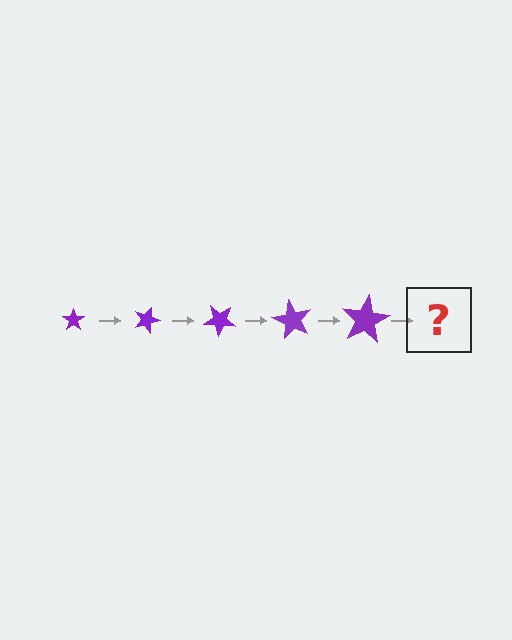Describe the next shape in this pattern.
It should be a star, larger than the previous one and rotated 100 degrees from the start.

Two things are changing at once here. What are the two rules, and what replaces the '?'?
The two rules are that the star grows larger each step and it rotates 20 degrees each step. The '?' should be a star, larger than the previous one and rotated 100 degrees from the start.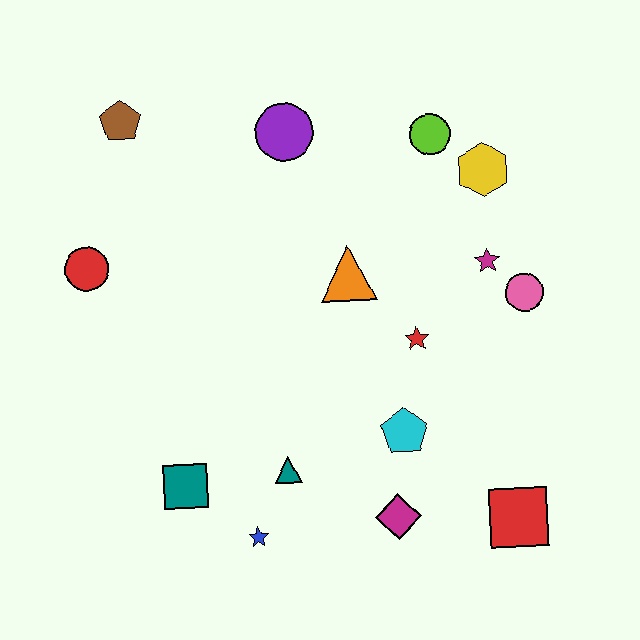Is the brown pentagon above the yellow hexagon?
Yes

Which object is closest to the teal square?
The blue star is closest to the teal square.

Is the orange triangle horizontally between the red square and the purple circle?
Yes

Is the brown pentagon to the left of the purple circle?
Yes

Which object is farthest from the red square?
The brown pentagon is farthest from the red square.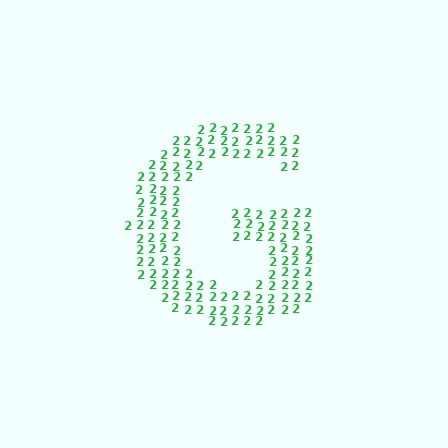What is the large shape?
The large shape is the letter G.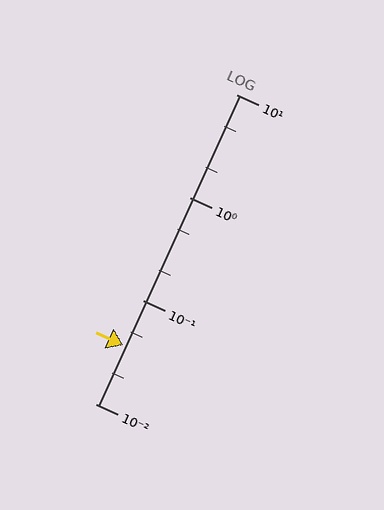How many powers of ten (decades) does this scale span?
The scale spans 3 decades, from 0.01 to 10.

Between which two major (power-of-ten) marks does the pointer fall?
The pointer is between 0.01 and 0.1.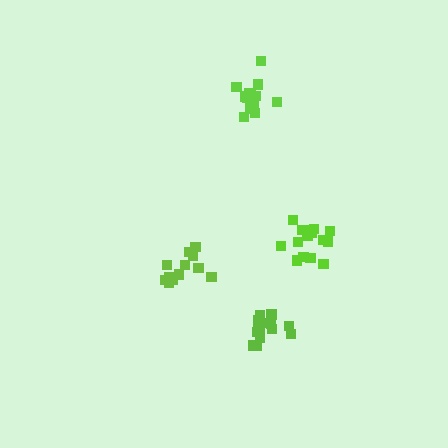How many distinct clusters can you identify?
There are 4 distinct clusters.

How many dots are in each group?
Group 1: 12 dots, Group 2: 15 dots, Group 3: 15 dots, Group 4: 13 dots (55 total).